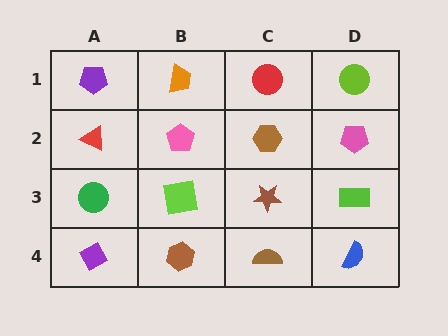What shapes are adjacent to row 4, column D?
A lime rectangle (row 3, column D), a brown semicircle (row 4, column C).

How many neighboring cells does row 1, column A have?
2.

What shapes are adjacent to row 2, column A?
A purple pentagon (row 1, column A), a green circle (row 3, column A), a pink pentagon (row 2, column B).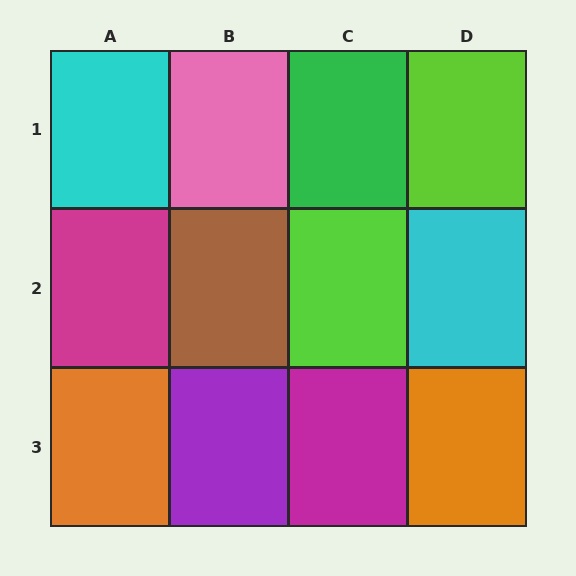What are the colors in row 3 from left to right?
Orange, purple, magenta, orange.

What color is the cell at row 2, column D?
Cyan.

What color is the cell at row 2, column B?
Brown.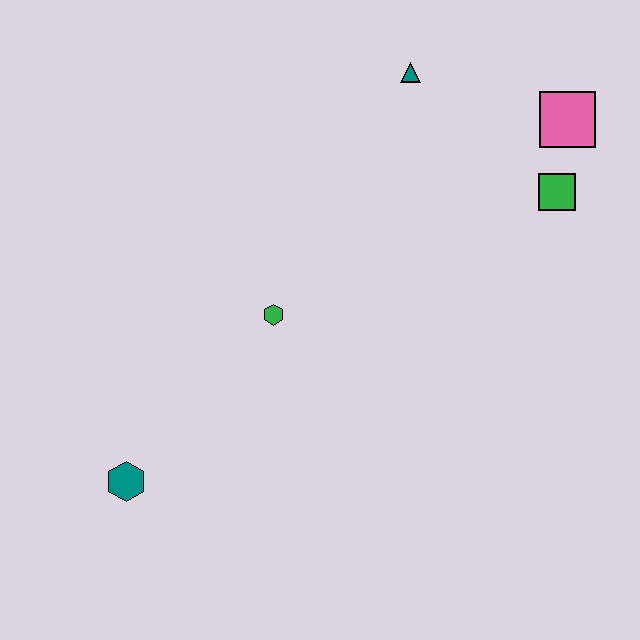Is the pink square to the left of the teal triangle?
No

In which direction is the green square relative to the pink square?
The green square is below the pink square.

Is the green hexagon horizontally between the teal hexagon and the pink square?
Yes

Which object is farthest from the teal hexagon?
The pink square is farthest from the teal hexagon.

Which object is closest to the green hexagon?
The teal hexagon is closest to the green hexagon.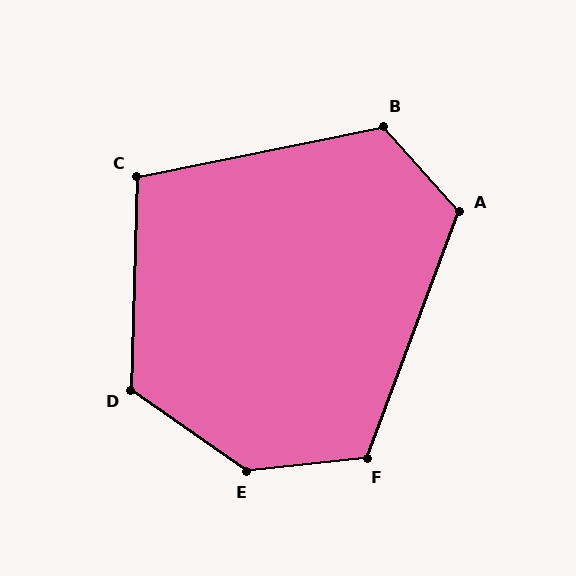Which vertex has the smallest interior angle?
C, at approximately 103 degrees.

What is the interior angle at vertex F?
Approximately 117 degrees (obtuse).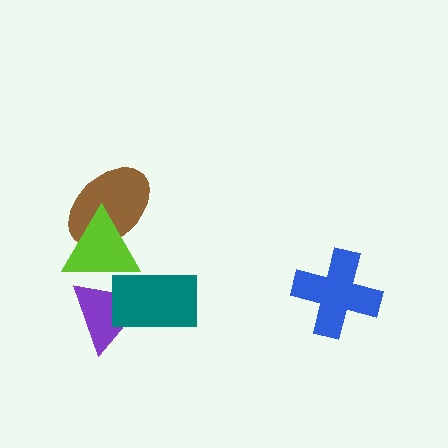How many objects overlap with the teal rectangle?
2 objects overlap with the teal rectangle.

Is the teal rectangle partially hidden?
Yes, it is partially covered by another shape.